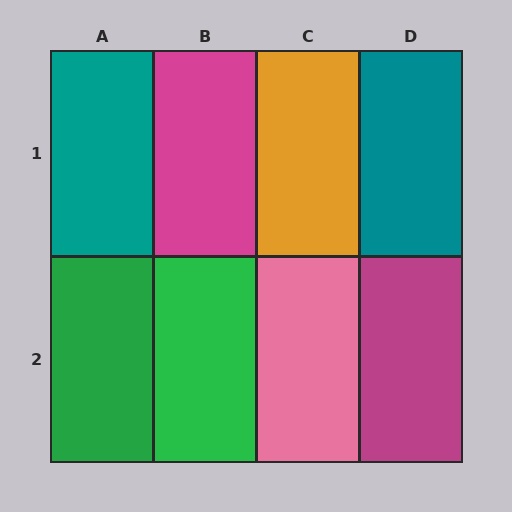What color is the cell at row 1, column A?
Teal.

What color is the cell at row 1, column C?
Orange.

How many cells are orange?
1 cell is orange.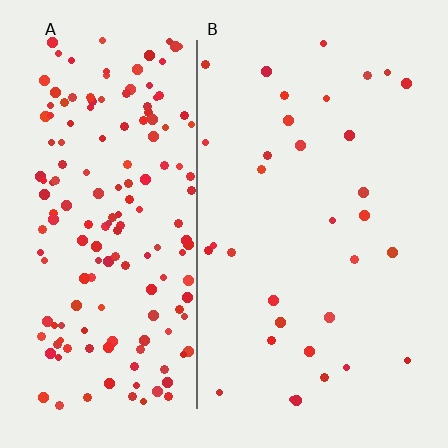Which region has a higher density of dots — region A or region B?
A (the left).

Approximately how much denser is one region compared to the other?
Approximately 5.2× — region A over region B.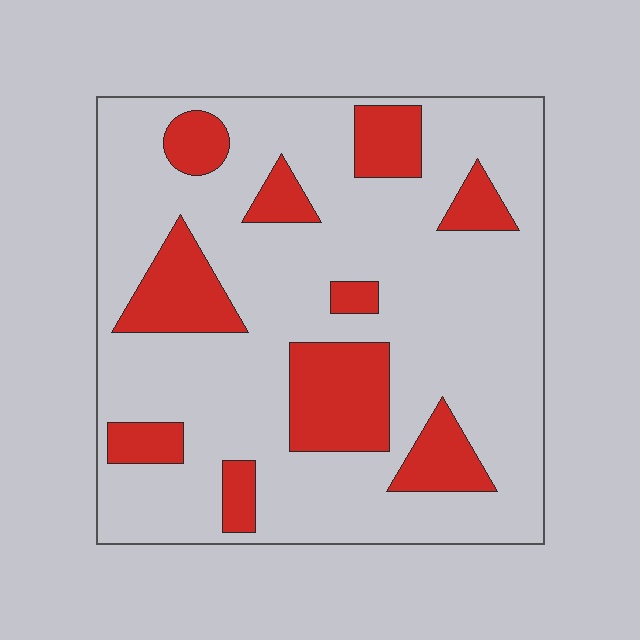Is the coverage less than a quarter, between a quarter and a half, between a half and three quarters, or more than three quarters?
Less than a quarter.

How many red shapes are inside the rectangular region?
10.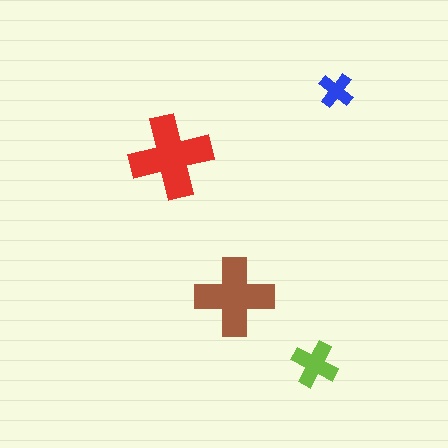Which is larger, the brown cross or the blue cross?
The brown one.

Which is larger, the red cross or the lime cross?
The red one.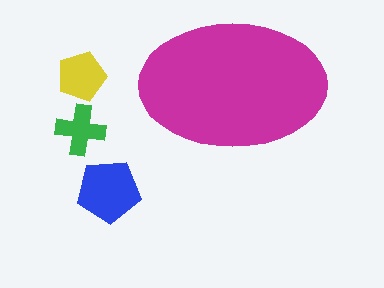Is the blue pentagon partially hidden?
No, the blue pentagon is fully visible.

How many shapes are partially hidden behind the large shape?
0 shapes are partially hidden.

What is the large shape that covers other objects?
A magenta ellipse.